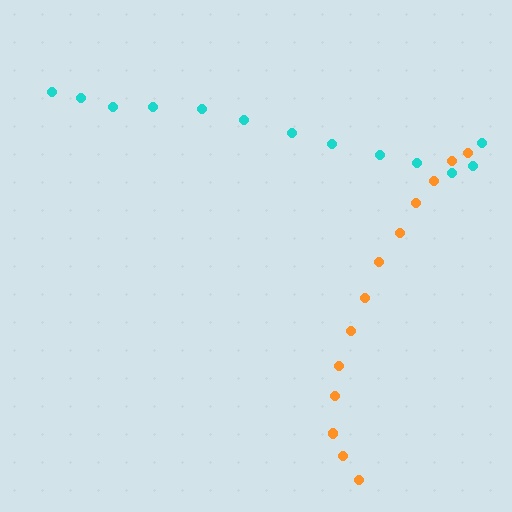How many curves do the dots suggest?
There are 2 distinct paths.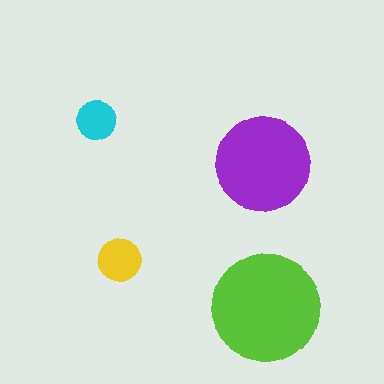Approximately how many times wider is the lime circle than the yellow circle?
About 2.5 times wider.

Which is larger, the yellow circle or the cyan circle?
The yellow one.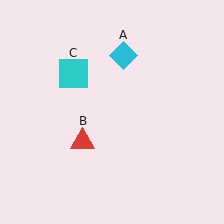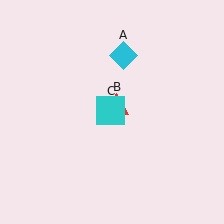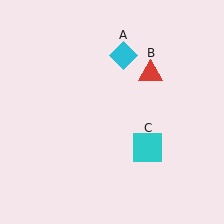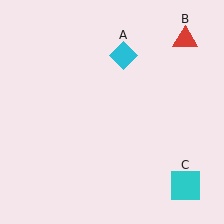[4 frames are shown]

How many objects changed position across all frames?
2 objects changed position: red triangle (object B), cyan square (object C).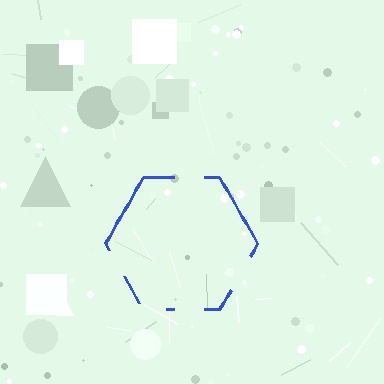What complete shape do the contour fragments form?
The contour fragments form a hexagon.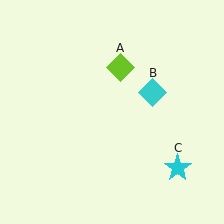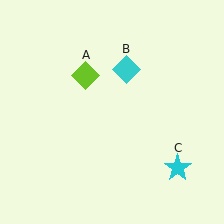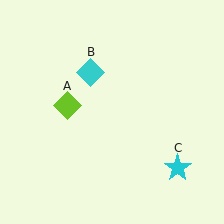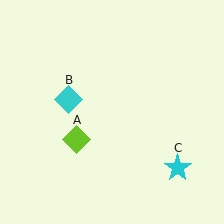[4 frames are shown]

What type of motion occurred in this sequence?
The lime diamond (object A), cyan diamond (object B) rotated counterclockwise around the center of the scene.